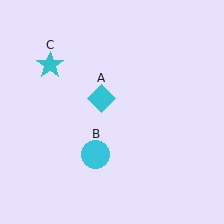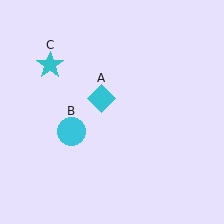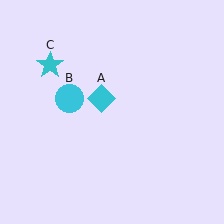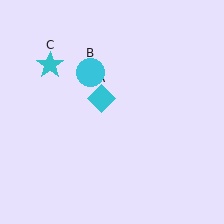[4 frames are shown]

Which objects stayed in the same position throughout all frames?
Cyan diamond (object A) and cyan star (object C) remained stationary.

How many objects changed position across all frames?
1 object changed position: cyan circle (object B).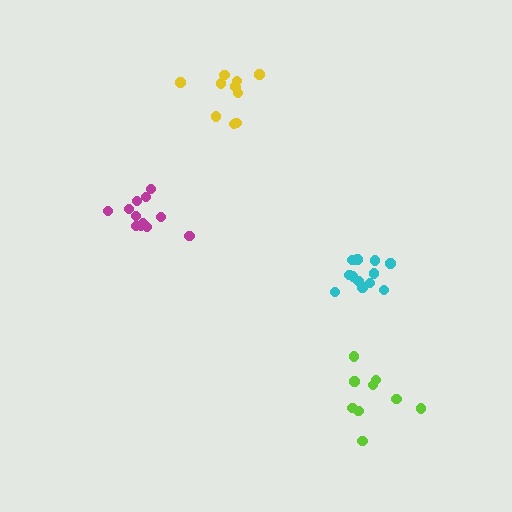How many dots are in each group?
Group 1: 11 dots, Group 2: 12 dots, Group 3: 9 dots, Group 4: 13 dots (45 total).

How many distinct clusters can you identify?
There are 4 distinct clusters.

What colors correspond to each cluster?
The clusters are colored: yellow, magenta, lime, cyan.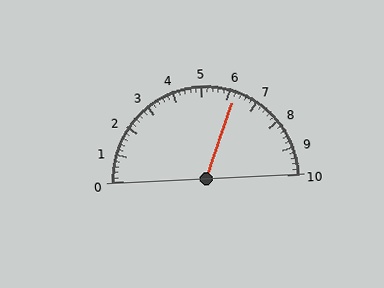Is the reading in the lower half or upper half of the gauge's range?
The reading is in the upper half of the range (0 to 10).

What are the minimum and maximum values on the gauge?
The gauge ranges from 0 to 10.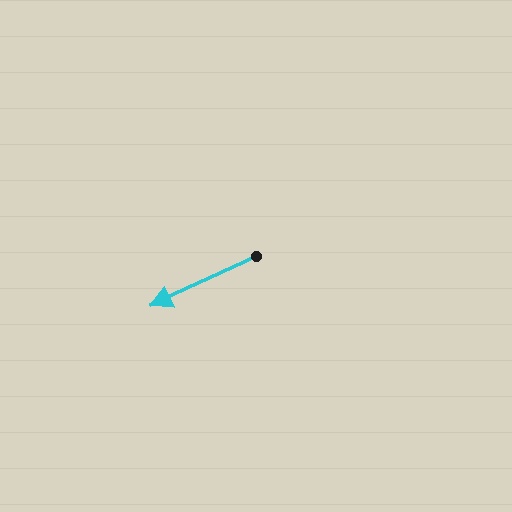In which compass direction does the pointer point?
Southwest.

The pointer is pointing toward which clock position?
Roughly 8 o'clock.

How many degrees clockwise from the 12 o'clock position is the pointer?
Approximately 245 degrees.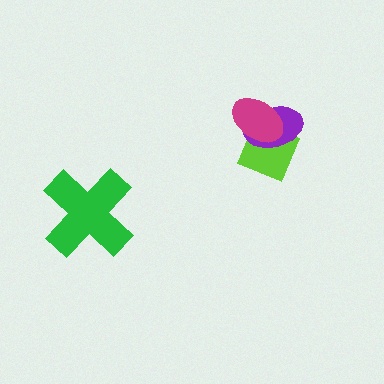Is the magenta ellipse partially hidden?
No, no other shape covers it.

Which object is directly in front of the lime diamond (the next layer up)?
The purple ellipse is directly in front of the lime diamond.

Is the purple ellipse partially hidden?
Yes, it is partially covered by another shape.